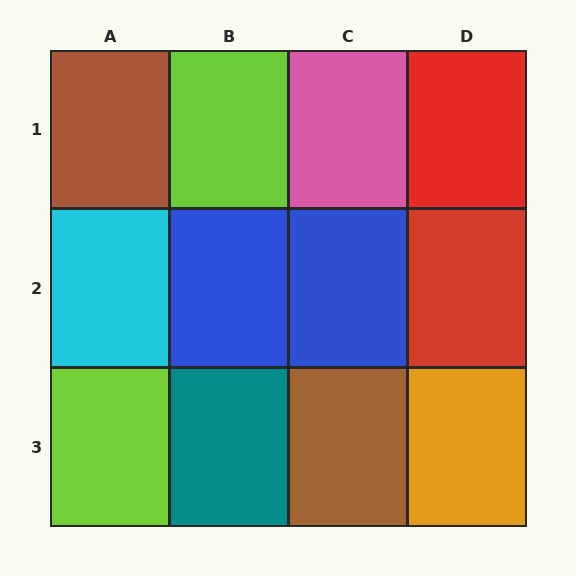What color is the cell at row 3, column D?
Orange.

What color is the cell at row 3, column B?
Teal.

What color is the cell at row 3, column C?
Brown.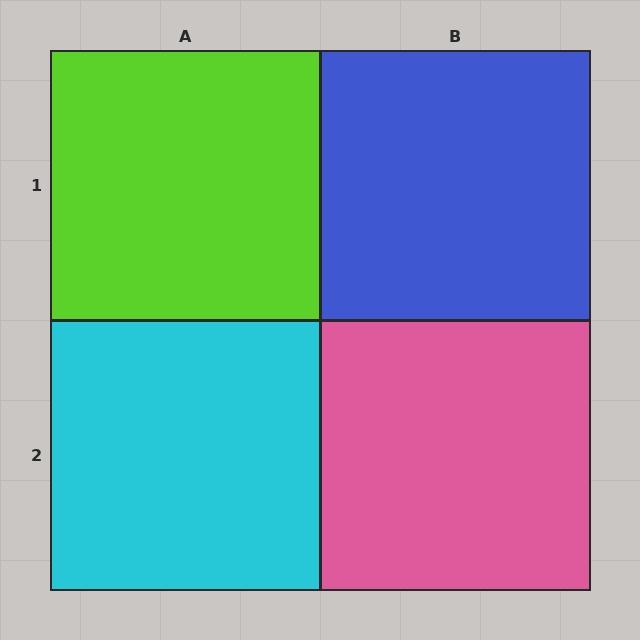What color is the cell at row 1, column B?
Blue.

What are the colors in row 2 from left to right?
Cyan, pink.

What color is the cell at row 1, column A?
Lime.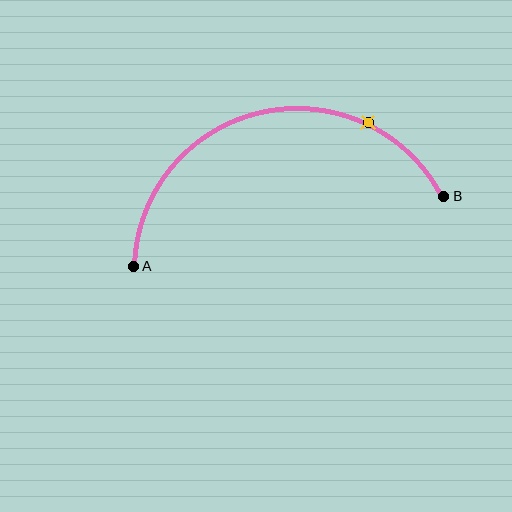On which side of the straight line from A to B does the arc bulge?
The arc bulges above the straight line connecting A and B.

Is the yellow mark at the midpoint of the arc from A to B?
No. The yellow mark lies on the arc but is closer to endpoint B. The arc midpoint would be at the point on the curve equidistant along the arc from both A and B.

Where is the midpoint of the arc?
The arc midpoint is the point on the curve farthest from the straight line joining A and B. It sits above that line.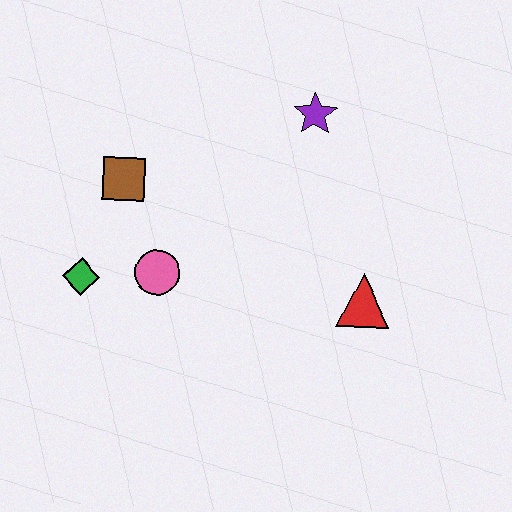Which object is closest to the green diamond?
The pink circle is closest to the green diamond.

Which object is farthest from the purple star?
The green diamond is farthest from the purple star.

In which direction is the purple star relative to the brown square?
The purple star is to the right of the brown square.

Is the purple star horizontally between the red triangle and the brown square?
Yes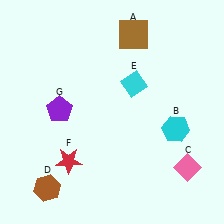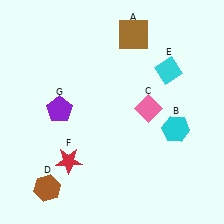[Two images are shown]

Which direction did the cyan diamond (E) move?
The cyan diamond (E) moved right.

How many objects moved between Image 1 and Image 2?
2 objects moved between the two images.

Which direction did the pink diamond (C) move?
The pink diamond (C) moved up.